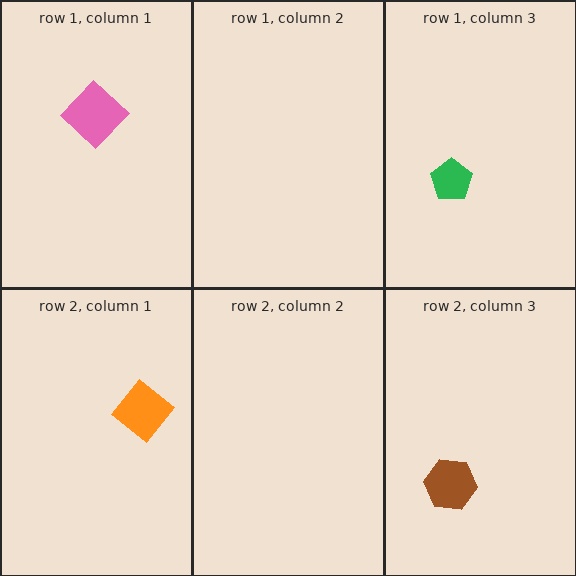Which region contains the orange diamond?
The row 2, column 1 region.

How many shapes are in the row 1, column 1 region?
1.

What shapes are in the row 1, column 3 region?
The green pentagon.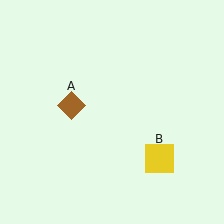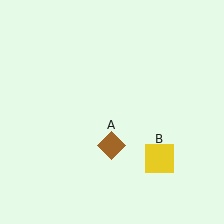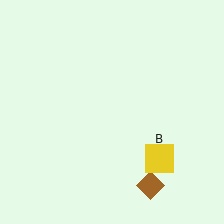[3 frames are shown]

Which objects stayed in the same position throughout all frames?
Yellow square (object B) remained stationary.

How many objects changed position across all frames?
1 object changed position: brown diamond (object A).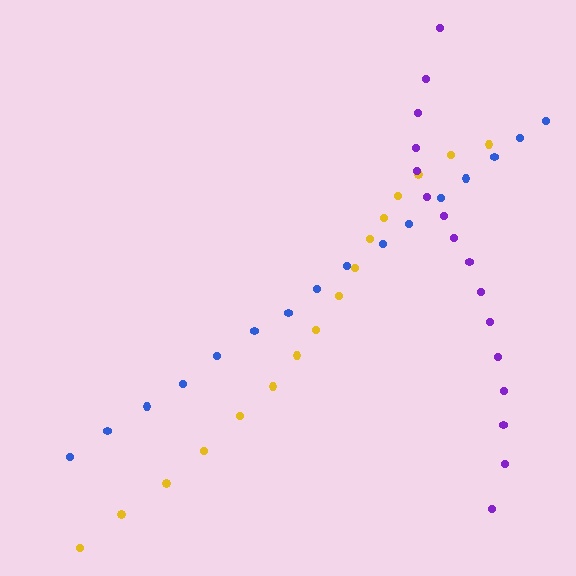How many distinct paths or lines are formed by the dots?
There are 3 distinct paths.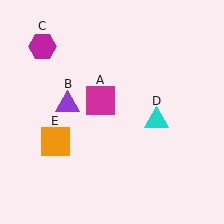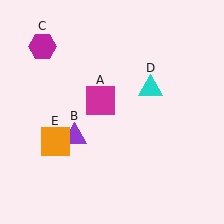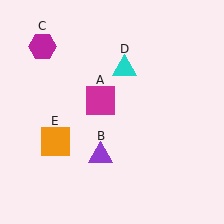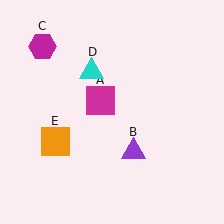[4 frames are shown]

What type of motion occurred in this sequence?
The purple triangle (object B), cyan triangle (object D) rotated counterclockwise around the center of the scene.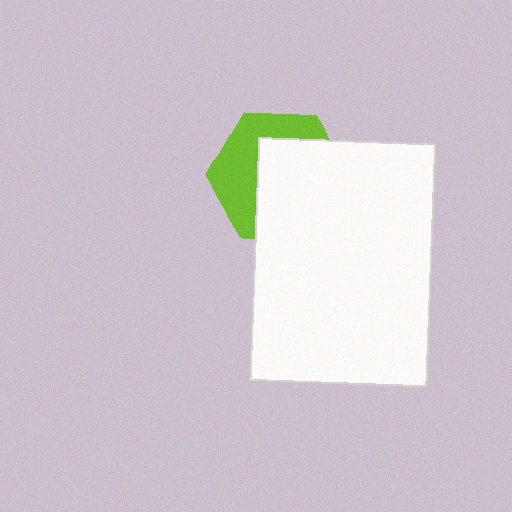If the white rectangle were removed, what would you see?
You would see the complete lime hexagon.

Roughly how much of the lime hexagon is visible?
A small part of it is visible (roughly 41%).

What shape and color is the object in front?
The object in front is a white rectangle.